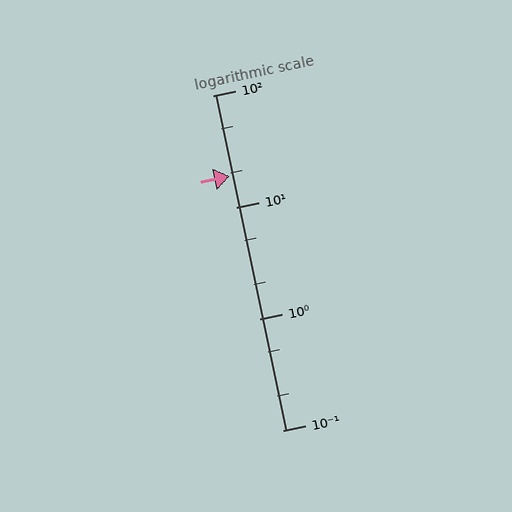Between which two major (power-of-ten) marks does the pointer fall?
The pointer is between 10 and 100.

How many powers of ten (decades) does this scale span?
The scale spans 3 decades, from 0.1 to 100.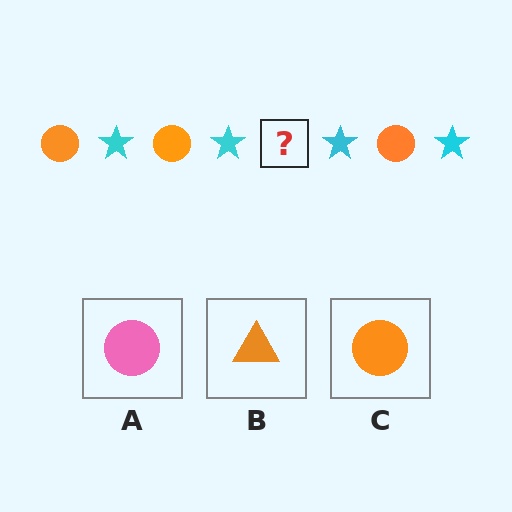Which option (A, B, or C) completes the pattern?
C.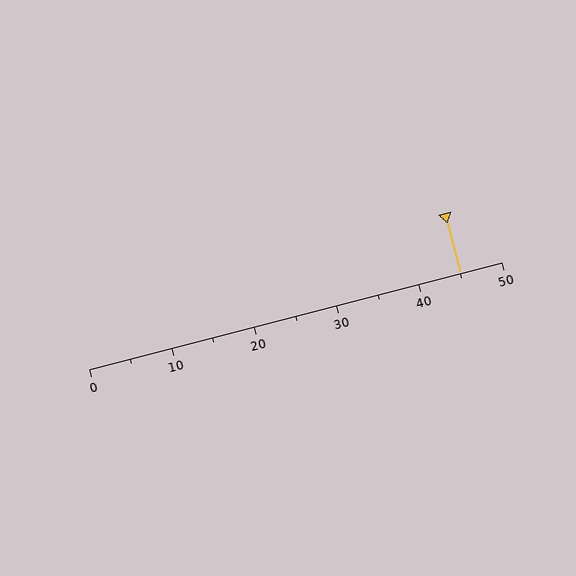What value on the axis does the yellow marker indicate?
The marker indicates approximately 45.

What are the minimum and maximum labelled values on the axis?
The axis runs from 0 to 50.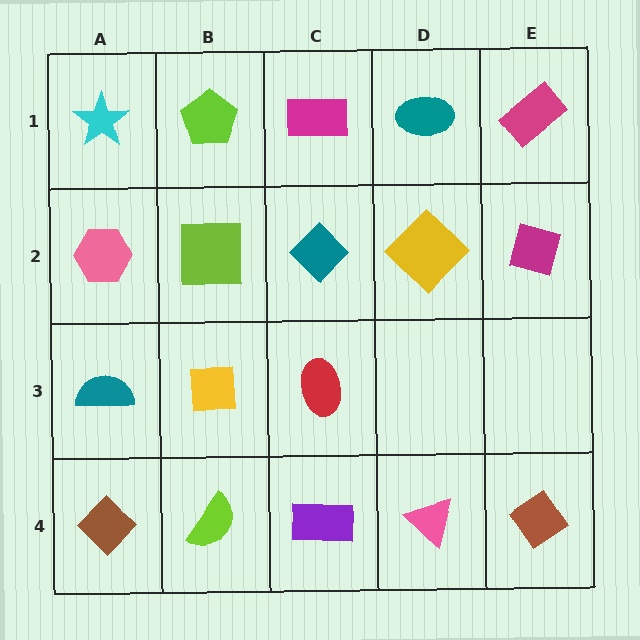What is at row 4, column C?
A purple rectangle.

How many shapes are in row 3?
3 shapes.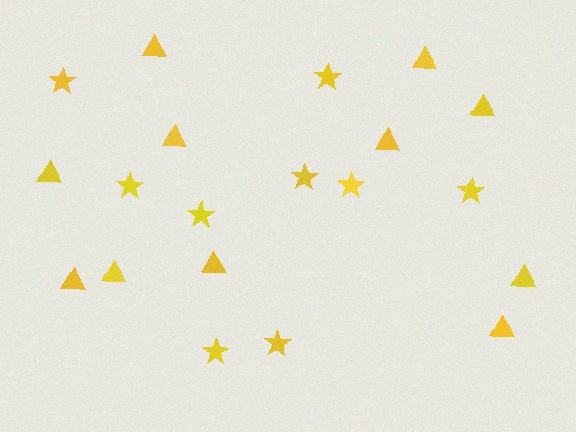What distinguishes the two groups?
There are 2 groups: one group of triangles (11) and one group of stars (9).